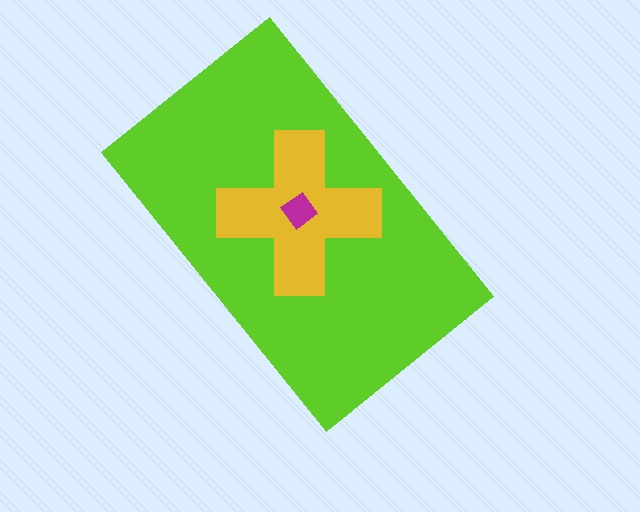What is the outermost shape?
The lime rectangle.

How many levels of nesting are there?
3.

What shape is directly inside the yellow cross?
The magenta diamond.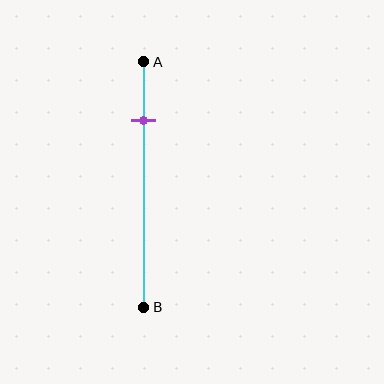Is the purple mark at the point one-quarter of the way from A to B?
Yes, the mark is approximately at the one-quarter point.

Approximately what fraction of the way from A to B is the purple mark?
The purple mark is approximately 25% of the way from A to B.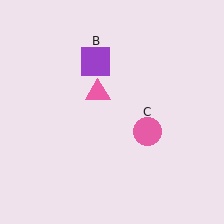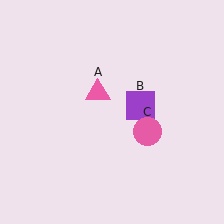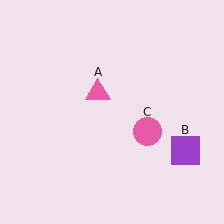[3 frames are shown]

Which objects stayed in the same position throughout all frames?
Pink triangle (object A) and pink circle (object C) remained stationary.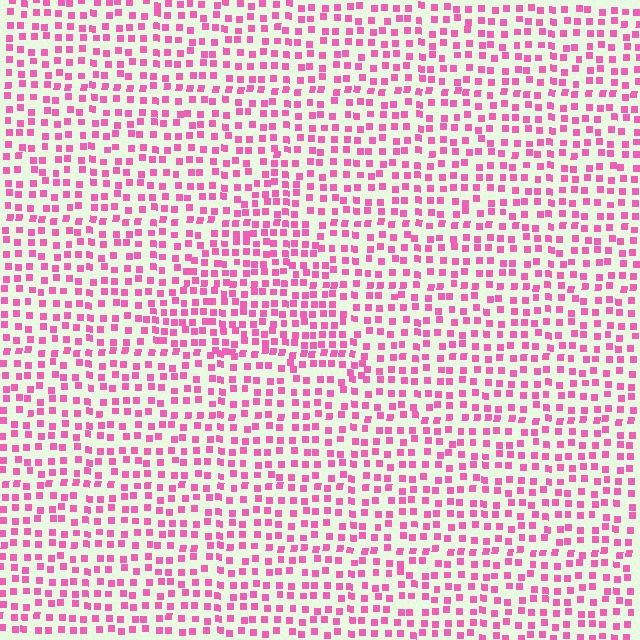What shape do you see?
I see a triangle.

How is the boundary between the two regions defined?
The boundary is defined by a change in element density (approximately 1.5x ratio). All elements are the same color, size, and shape.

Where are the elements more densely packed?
The elements are more densely packed inside the triangle boundary.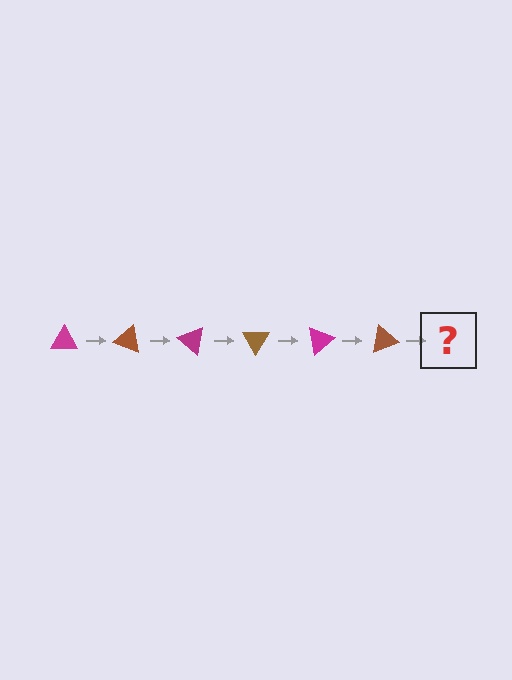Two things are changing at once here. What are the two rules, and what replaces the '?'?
The two rules are that it rotates 20 degrees each step and the color cycles through magenta and brown. The '?' should be a magenta triangle, rotated 120 degrees from the start.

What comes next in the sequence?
The next element should be a magenta triangle, rotated 120 degrees from the start.